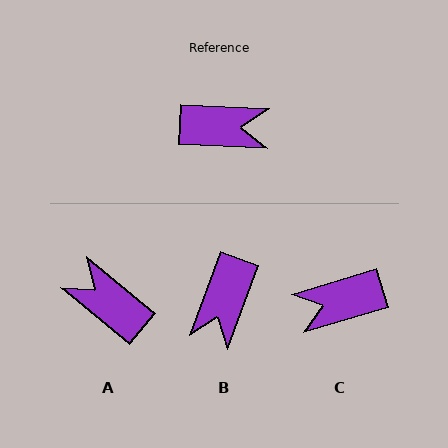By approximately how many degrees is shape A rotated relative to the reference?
Approximately 143 degrees counter-clockwise.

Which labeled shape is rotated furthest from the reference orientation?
C, about 160 degrees away.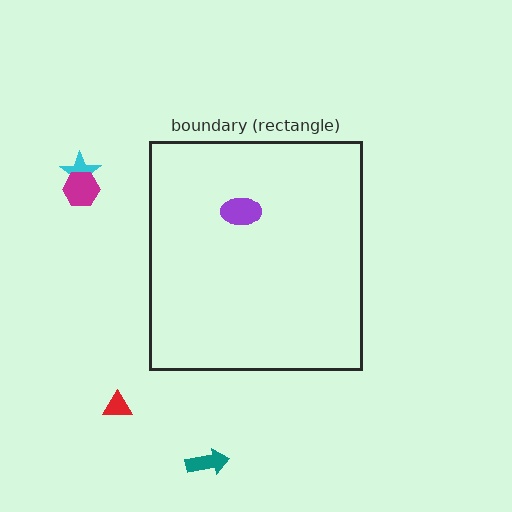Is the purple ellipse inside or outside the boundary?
Inside.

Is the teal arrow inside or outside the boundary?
Outside.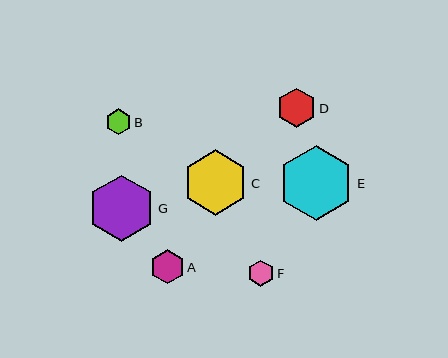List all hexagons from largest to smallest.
From largest to smallest: E, G, C, D, A, F, B.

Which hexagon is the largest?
Hexagon E is the largest with a size of approximately 75 pixels.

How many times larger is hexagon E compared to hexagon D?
Hexagon E is approximately 1.9 times the size of hexagon D.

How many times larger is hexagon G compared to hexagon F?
Hexagon G is approximately 2.5 times the size of hexagon F.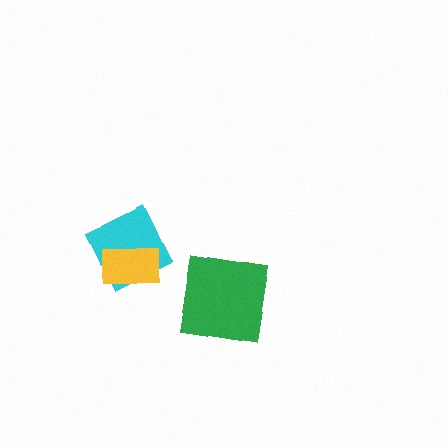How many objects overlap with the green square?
0 objects overlap with the green square.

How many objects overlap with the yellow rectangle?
1 object overlaps with the yellow rectangle.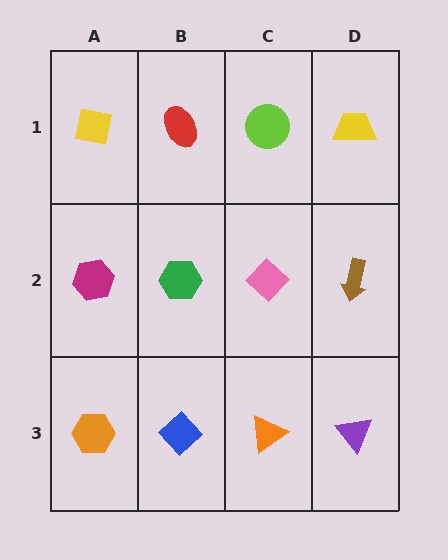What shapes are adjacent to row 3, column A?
A magenta hexagon (row 2, column A), a blue diamond (row 3, column B).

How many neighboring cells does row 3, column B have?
3.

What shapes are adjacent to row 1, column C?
A pink diamond (row 2, column C), a red ellipse (row 1, column B), a yellow trapezoid (row 1, column D).